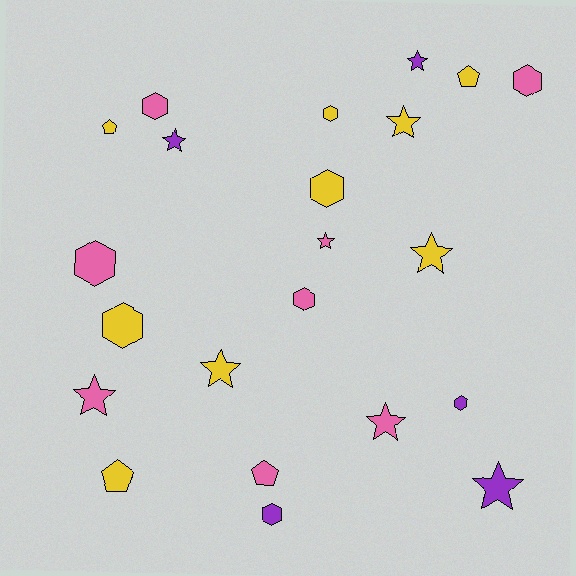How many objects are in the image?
There are 22 objects.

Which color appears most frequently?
Yellow, with 9 objects.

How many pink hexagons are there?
There are 4 pink hexagons.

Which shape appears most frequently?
Hexagon, with 9 objects.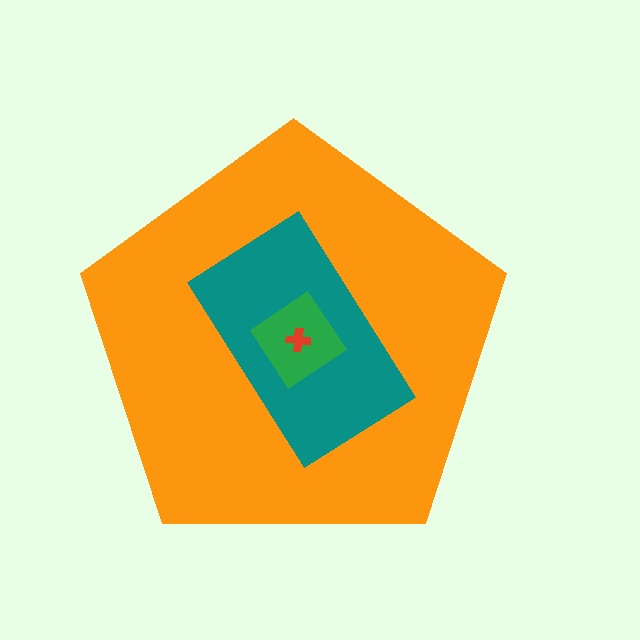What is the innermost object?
The red cross.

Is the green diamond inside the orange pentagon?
Yes.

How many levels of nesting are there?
4.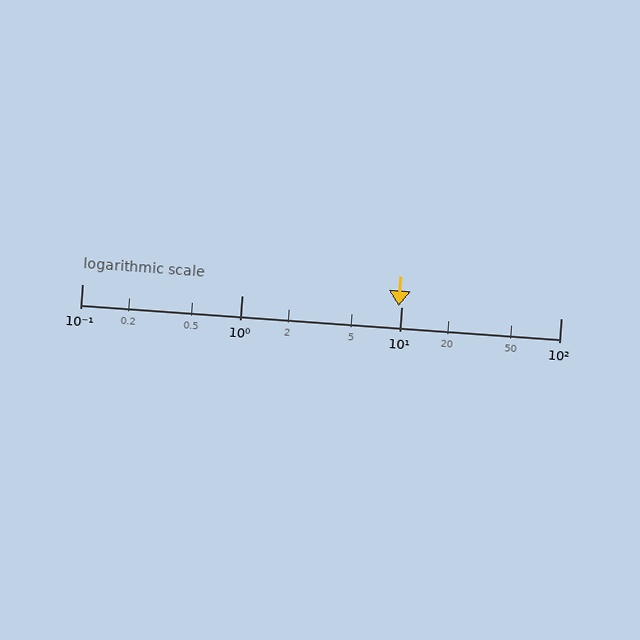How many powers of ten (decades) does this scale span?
The scale spans 3 decades, from 0.1 to 100.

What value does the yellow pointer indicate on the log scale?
The pointer indicates approximately 9.6.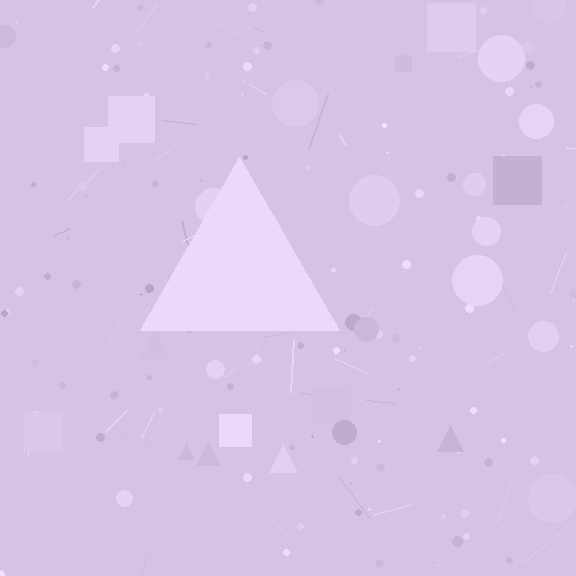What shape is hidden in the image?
A triangle is hidden in the image.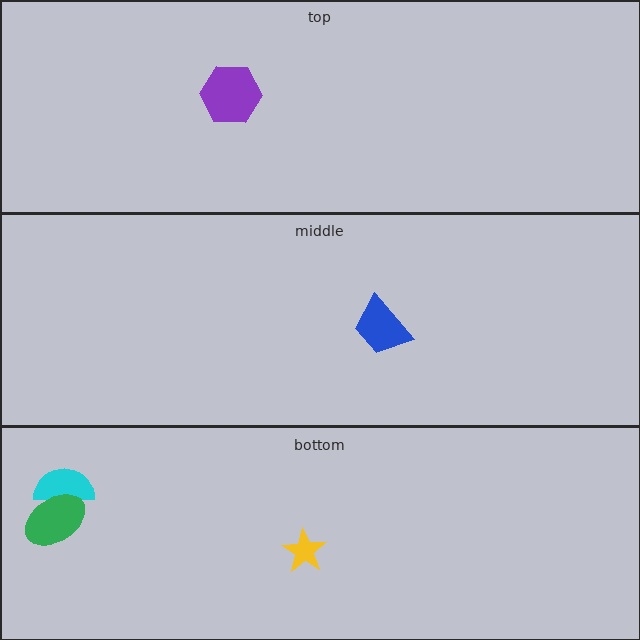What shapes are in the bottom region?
The yellow star, the cyan semicircle, the green ellipse.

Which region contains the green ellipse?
The bottom region.